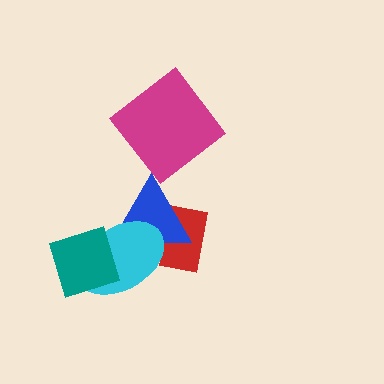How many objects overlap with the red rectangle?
2 objects overlap with the red rectangle.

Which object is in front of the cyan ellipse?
The teal diamond is in front of the cyan ellipse.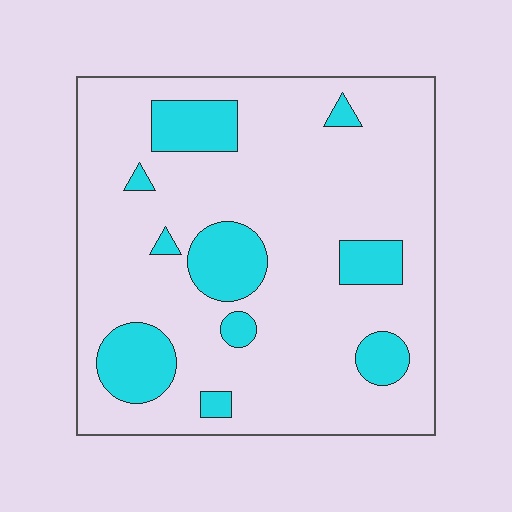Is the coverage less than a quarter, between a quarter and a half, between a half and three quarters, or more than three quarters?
Less than a quarter.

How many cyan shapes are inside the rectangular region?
10.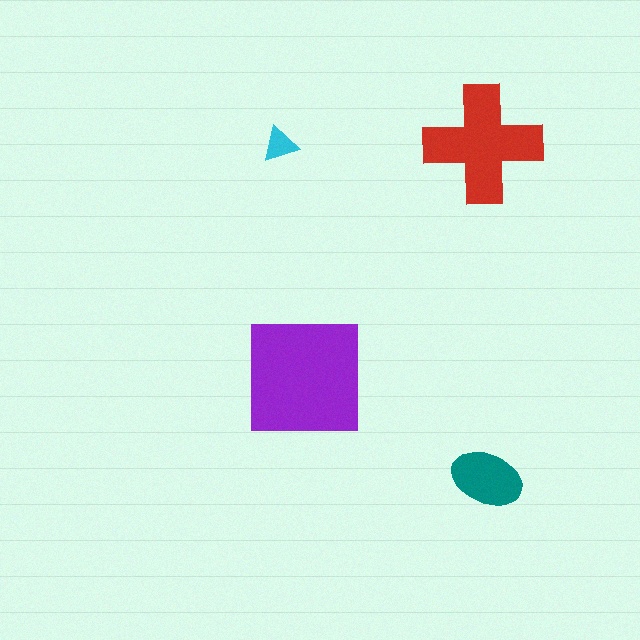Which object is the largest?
The purple square.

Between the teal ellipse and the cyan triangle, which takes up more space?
The teal ellipse.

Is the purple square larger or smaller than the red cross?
Larger.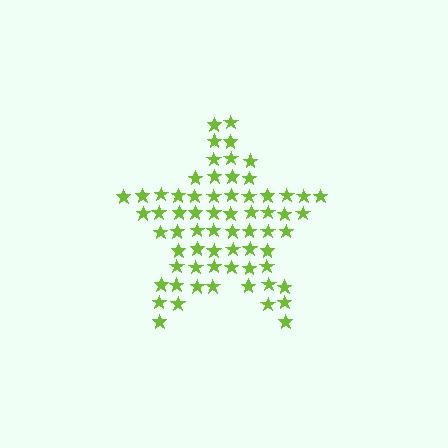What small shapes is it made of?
It is made of small stars.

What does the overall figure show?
The overall figure shows a star.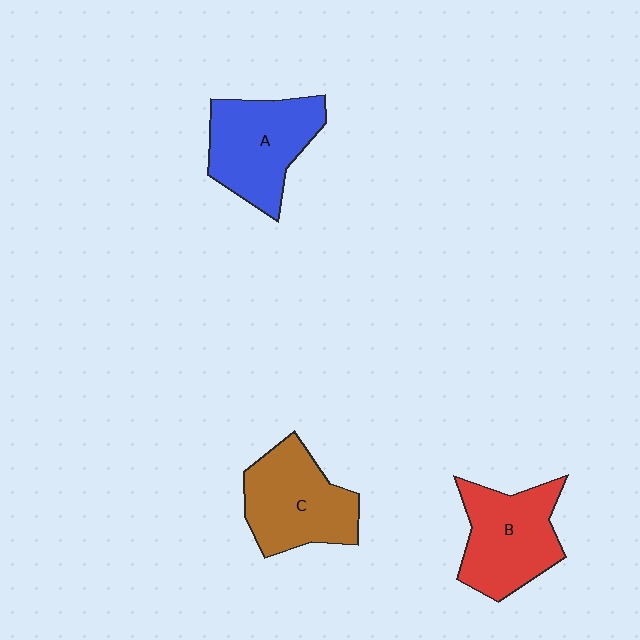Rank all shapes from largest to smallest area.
From largest to smallest: A (blue), C (brown), B (red).